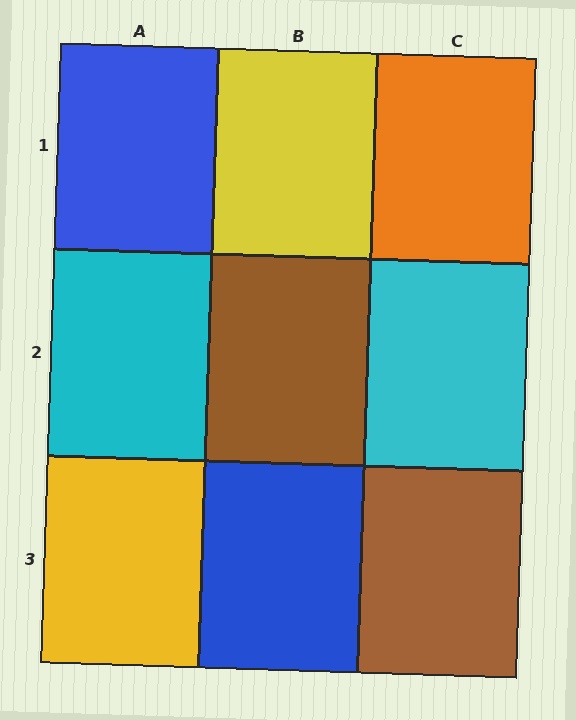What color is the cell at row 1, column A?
Blue.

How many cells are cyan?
2 cells are cyan.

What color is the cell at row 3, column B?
Blue.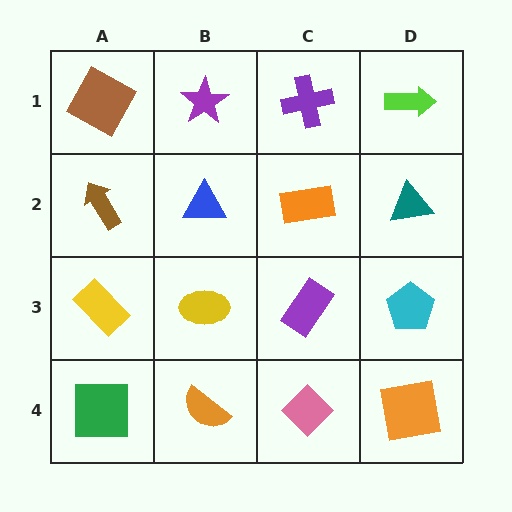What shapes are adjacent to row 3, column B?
A blue triangle (row 2, column B), an orange semicircle (row 4, column B), a yellow rectangle (row 3, column A), a purple rectangle (row 3, column C).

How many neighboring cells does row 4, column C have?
3.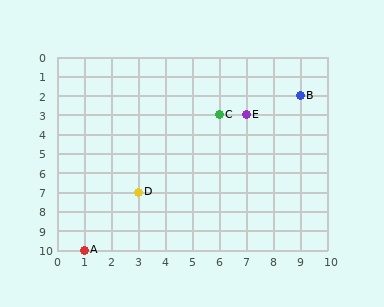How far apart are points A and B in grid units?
Points A and B are 8 columns and 8 rows apart (about 11.3 grid units diagonally).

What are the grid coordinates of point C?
Point C is at grid coordinates (6, 3).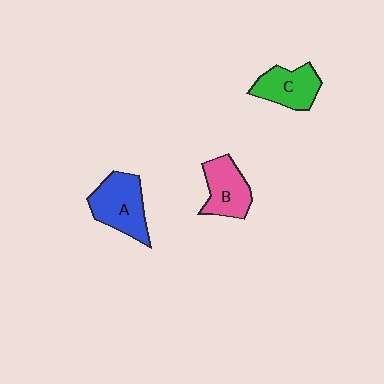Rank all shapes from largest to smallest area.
From largest to smallest: A (blue), B (pink), C (green).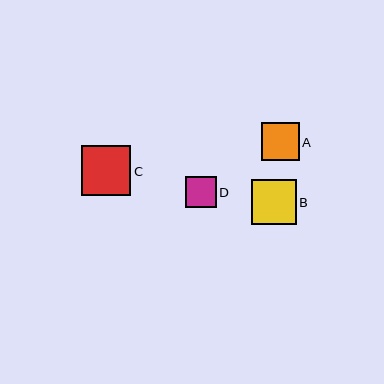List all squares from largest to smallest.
From largest to smallest: C, B, A, D.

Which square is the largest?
Square C is the largest with a size of approximately 50 pixels.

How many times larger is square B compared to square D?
Square B is approximately 1.4 times the size of square D.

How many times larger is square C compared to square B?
Square C is approximately 1.1 times the size of square B.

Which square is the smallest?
Square D is the smallest with a size of approximately 31 pixels.